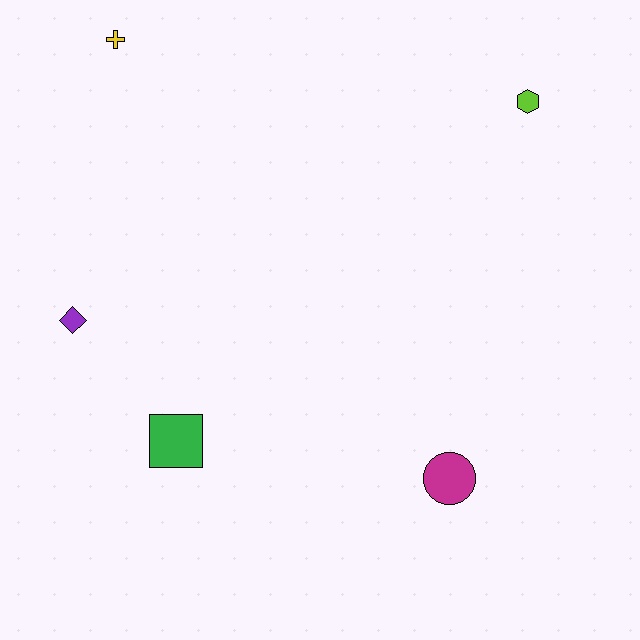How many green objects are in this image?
There is 1 green object.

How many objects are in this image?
There are 5 objects.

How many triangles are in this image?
There are no triangles.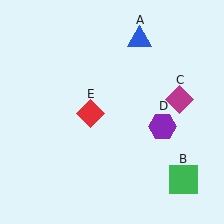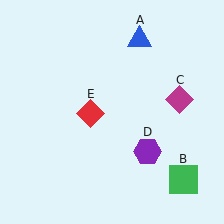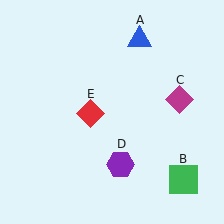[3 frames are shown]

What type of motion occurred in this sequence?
The purple hexagon (object D) rotated clockwise around the center of the scene.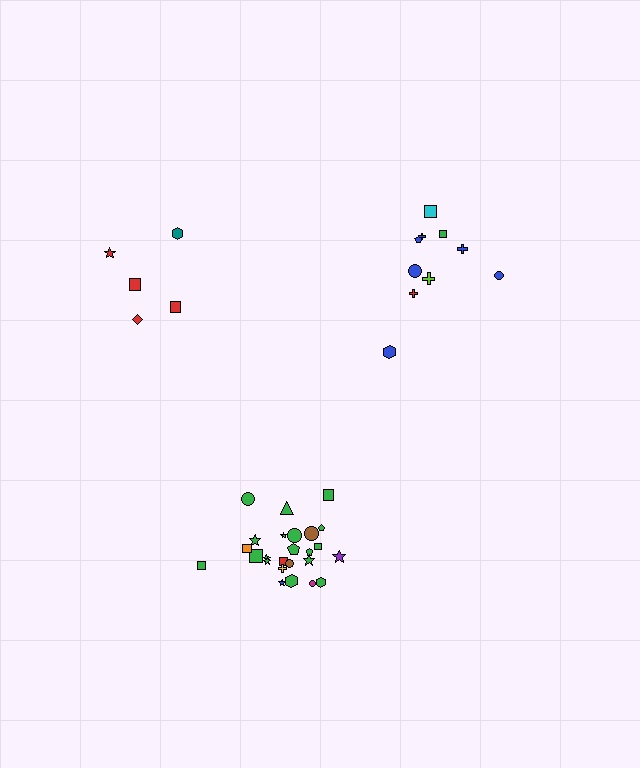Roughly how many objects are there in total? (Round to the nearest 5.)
Roughly 40 objects in total.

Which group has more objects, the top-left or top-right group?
The top-right group.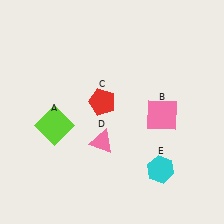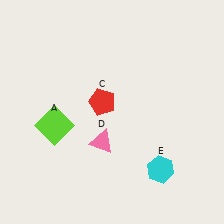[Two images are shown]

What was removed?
The pink square (B) was removed in Image 2.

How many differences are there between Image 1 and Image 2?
There is 1 difference between the two images.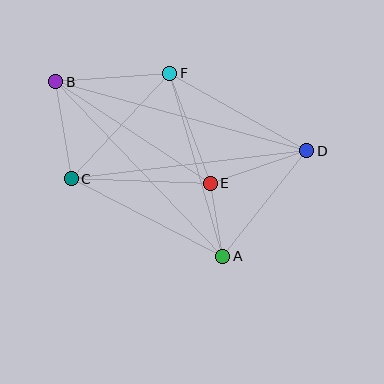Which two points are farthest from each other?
Points B and D are farthest from each other.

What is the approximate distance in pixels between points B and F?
The distance between B and F is approximately 114 pixels.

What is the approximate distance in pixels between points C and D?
The distance between C and D is approximately 237 pixels.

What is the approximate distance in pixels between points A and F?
The distance between A and F is approximately 190 pixels.